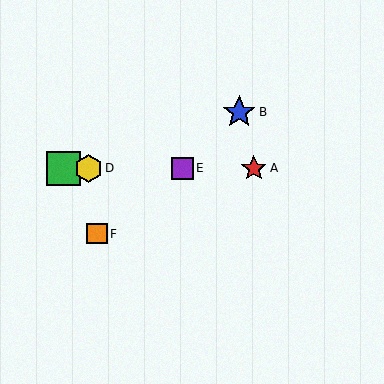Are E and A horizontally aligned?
Yes, both are at y≈168.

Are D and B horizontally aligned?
No, D is at y≈168 and B is at y≈112.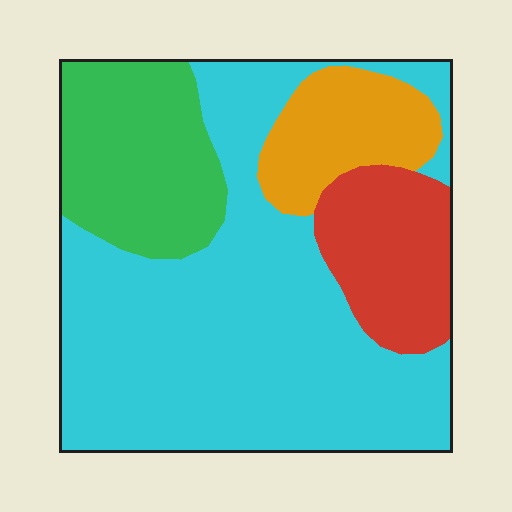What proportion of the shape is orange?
Orange covers 11% of the shape.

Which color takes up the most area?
Cyan, at roughly 55%.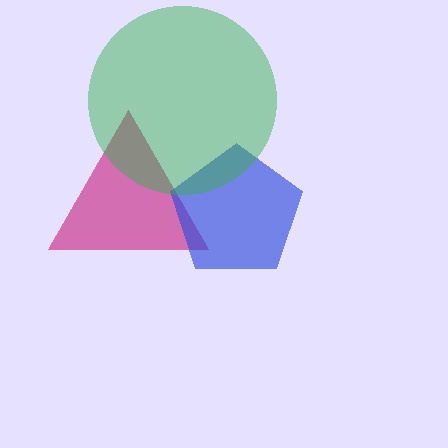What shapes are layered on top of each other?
The layered shapes are: a magenta triangle, a blue pentagon, a green circle.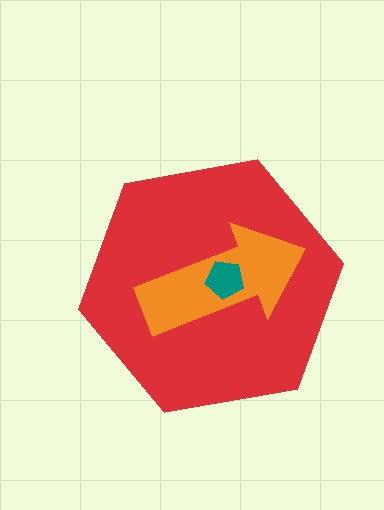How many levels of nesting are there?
3.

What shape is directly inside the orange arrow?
The teal pentagon.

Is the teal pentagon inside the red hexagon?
Yes.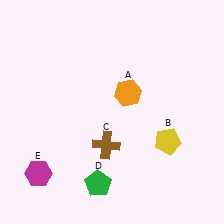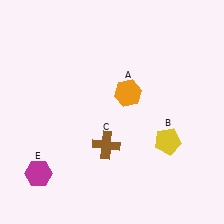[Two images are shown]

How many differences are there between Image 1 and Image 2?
There is 1 difference between the two images.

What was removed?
The green pentagon (D) was removed in Image 2.